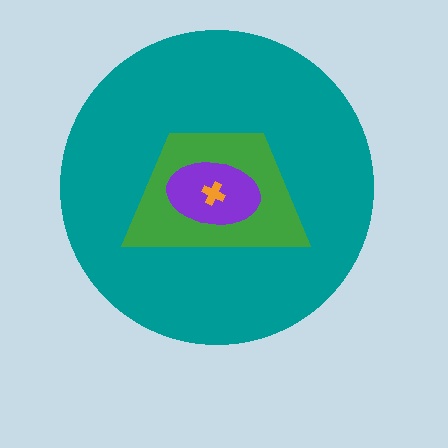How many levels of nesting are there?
4.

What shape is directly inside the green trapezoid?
The purple ellipse.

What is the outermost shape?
The teal circle.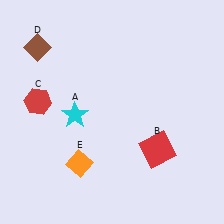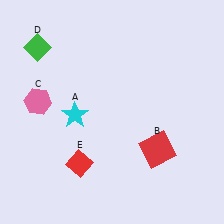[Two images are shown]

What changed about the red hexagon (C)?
In Image 1, C is red. In Image 2, it changed to pink.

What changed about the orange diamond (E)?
In Image 1, E is orange. In Image 2, it changed to red.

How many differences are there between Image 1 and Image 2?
There are 3 differences between the two images.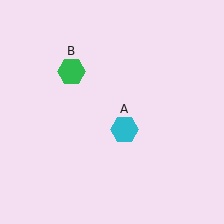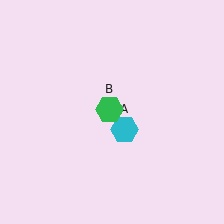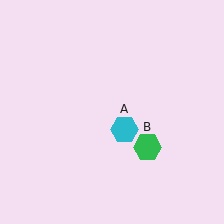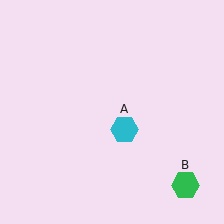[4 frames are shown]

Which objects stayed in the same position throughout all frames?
Cyan hexagon (object A) remained stationary.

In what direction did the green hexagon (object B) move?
The green hexagon (object B) moved down and to the right.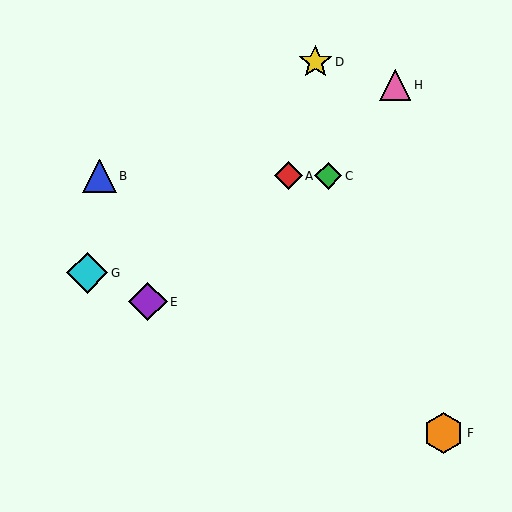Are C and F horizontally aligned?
No, C is at y≈176 and F is at y≈433.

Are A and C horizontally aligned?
Yes, both are at y≈176.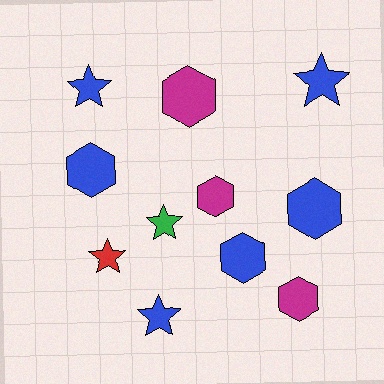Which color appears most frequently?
Blue, with 6 objects.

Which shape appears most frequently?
Hexagon, with 6 objects.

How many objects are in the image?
There are 11 objects.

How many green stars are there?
There is 1 green star.